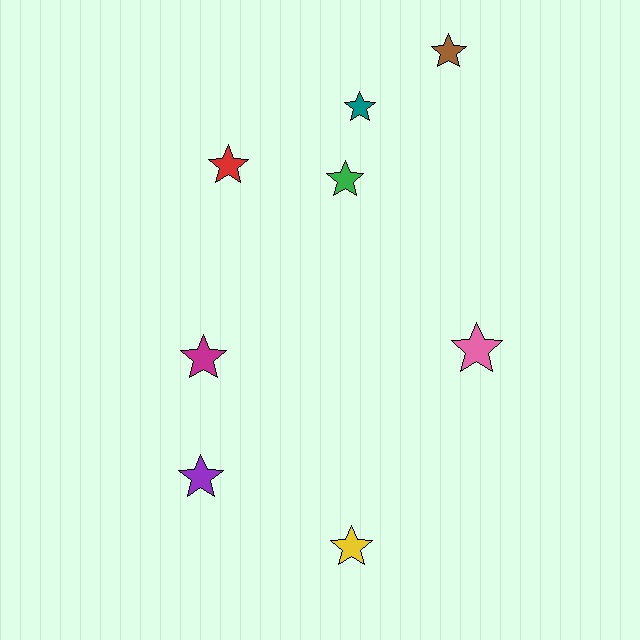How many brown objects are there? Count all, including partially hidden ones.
There is 1 brown object.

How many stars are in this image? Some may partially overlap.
There are 8 stars.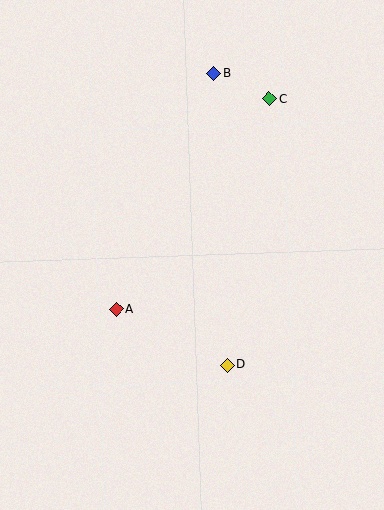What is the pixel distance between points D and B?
The distance between D and B is 292 pixels.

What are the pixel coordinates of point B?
Point B is at (213, 73).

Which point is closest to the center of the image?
Point A at (116, 309) is closest to the center.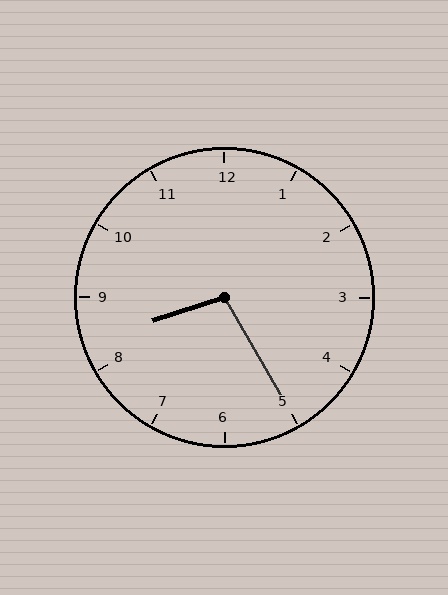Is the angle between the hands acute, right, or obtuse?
It is obtuse.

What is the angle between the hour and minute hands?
Approximately 102 degrees.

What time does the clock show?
8:25.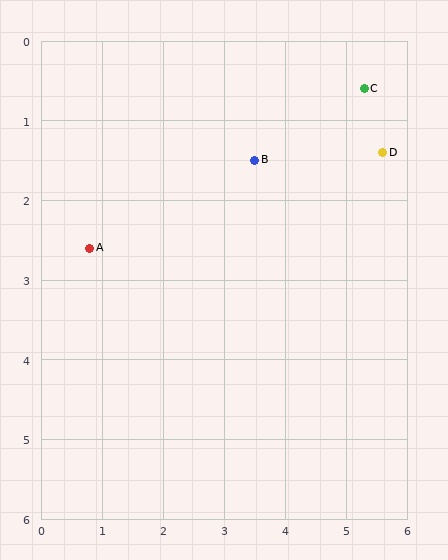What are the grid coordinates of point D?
Point D is at approximately (5.6, 1.4).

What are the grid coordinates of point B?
Point B is at approximately (3.5, 1.5).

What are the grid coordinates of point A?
Point A is at approximately (0.8, 2.6).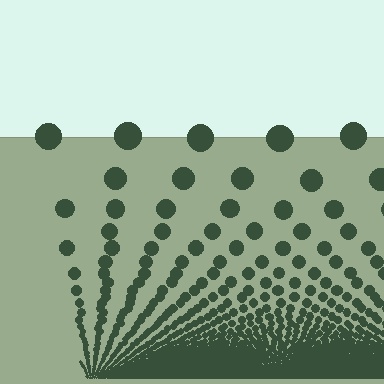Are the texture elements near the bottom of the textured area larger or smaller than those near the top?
Smaller. The gradient is inverted — elements near the bottom are smaller and denser.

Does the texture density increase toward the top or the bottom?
Density increases toward the bottom.